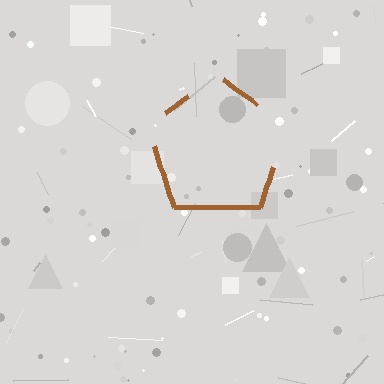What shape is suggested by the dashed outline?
The dashed outline suggests a pentagon.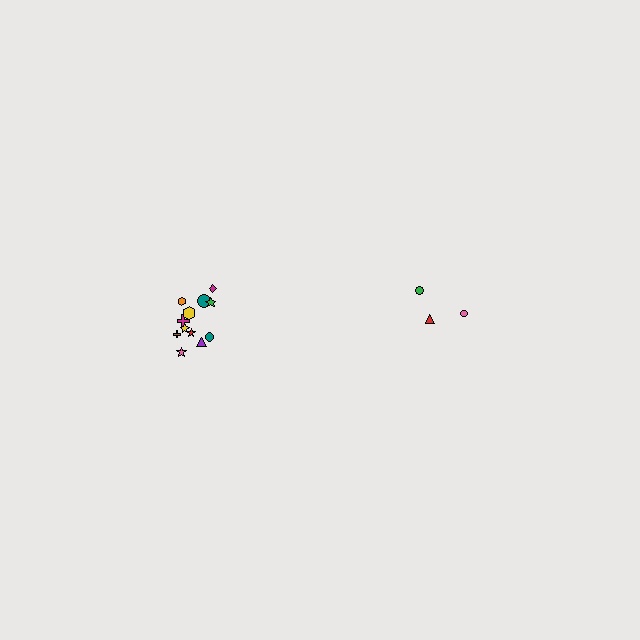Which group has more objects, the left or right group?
The left group.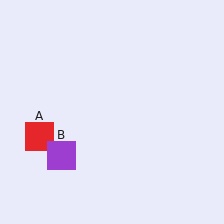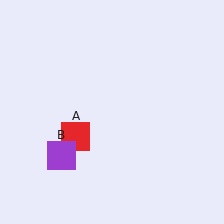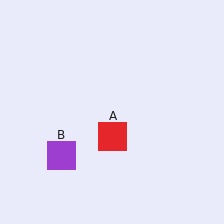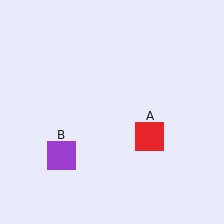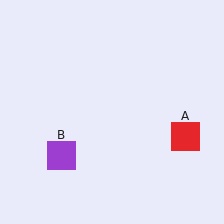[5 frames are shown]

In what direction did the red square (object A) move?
The red square (object A) moved right.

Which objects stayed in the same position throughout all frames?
Purple square (object B) remained stationary.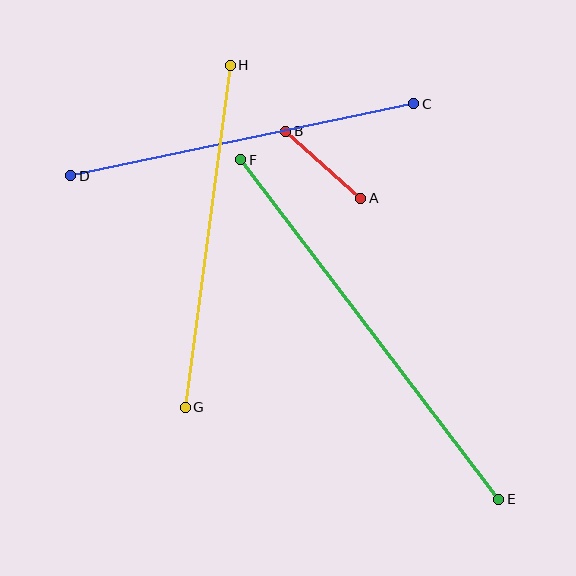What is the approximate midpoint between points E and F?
The midpoint is at approximately (370, 329) pixels.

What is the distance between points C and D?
The distance is approximately 350 pixels.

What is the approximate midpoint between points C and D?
The midpoint is at approximately (242, 140) pixels.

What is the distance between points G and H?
The distance is approximately 345 pixels.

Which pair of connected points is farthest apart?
Points E and F are farthest apart.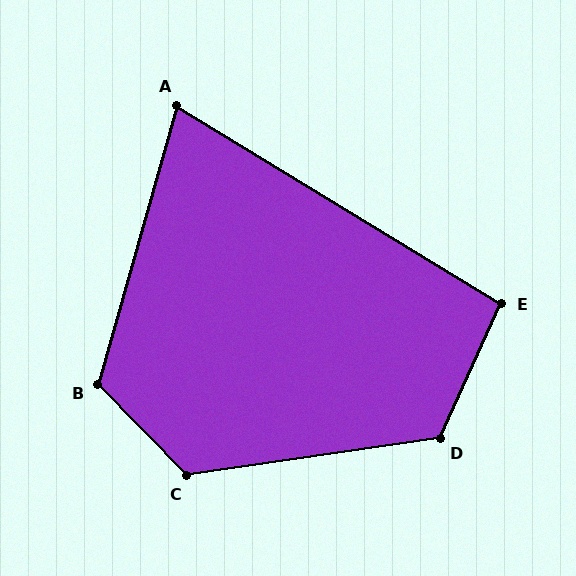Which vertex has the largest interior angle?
C, at approximately 126 degrees.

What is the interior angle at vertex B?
Approximately 120 degrees (obtuse).